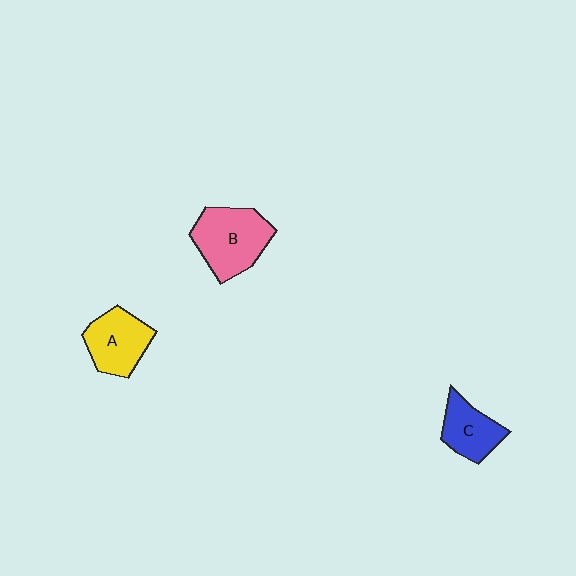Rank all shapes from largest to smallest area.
From largest to smallest: B (pink), A (yellow), C (blue).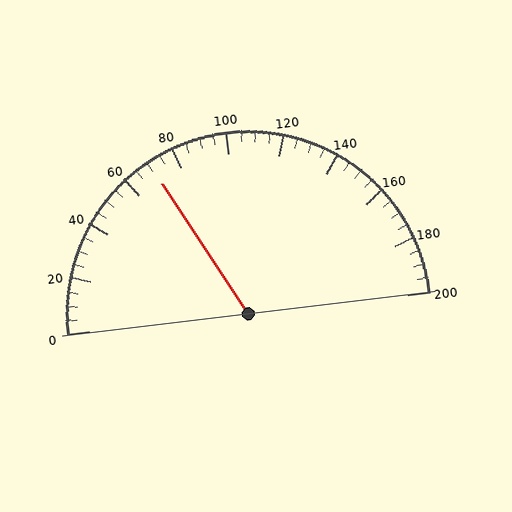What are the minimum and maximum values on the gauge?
The gauge ranges from 0 to 200.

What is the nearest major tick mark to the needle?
The nearest major tick mark is 80.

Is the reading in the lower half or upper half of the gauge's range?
The reading is in the lower half of the range (0 to 200).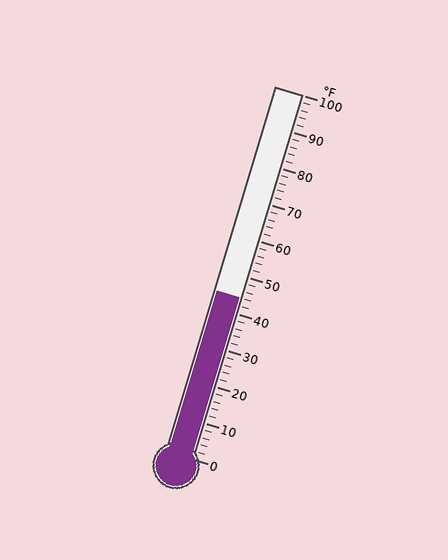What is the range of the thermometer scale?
The thermometer scale ranges from 0°F to 100°F.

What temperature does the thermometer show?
The thermometer shows approximately 44°F.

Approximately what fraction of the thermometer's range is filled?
The thermometer is filled to approximately 45% of its range.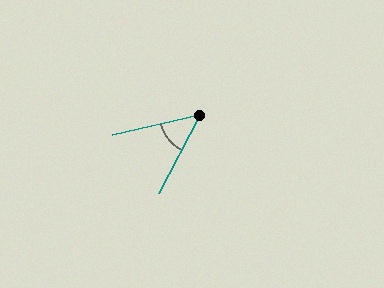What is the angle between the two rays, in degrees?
Approximately 49 degrees.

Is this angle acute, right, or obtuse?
It is acute.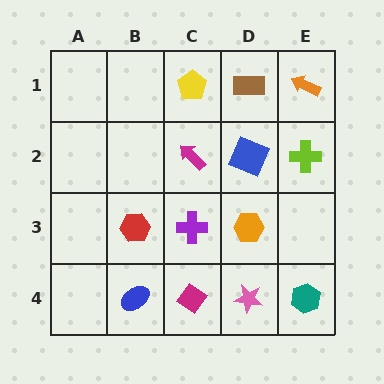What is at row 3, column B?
A red hexagon.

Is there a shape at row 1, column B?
No, that cell is empty.